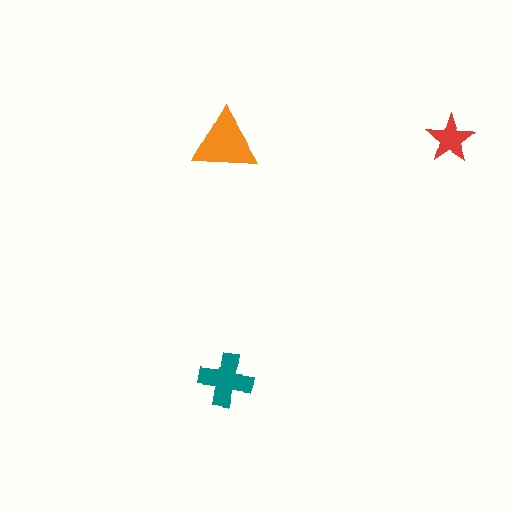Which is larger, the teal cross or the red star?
The teal cross.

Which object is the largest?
The orange triangle.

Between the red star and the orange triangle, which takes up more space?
The orange triangle.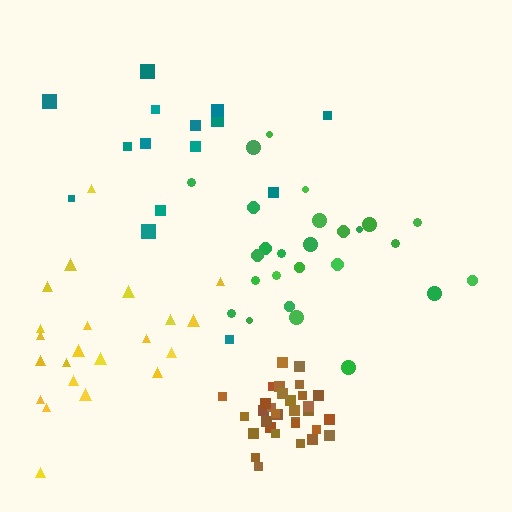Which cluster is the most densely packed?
Brown.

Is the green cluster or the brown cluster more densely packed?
Brown.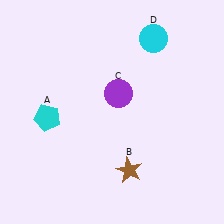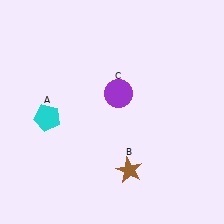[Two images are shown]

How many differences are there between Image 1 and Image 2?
There is 1 difference between the two images.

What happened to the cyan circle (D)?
The cyan circle (D) was removed in Image 2. It was in the top-right area of Image 1.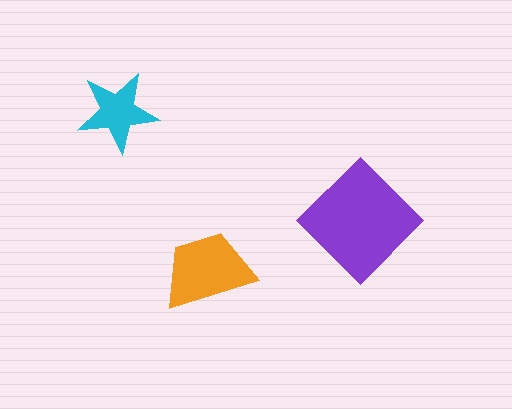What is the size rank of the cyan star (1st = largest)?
3rd.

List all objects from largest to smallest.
The purple diamond, the orange trapezoid, the cyan star.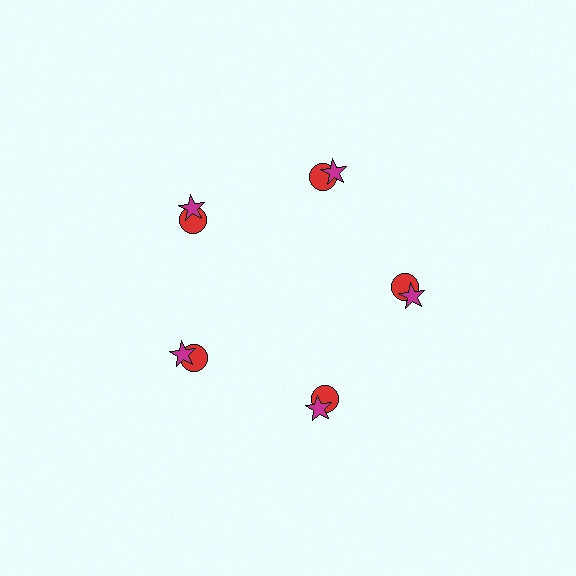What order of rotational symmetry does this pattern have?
This pattern has 5-fold rotational symmetry.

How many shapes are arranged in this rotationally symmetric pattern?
There are 10 shapes, arranged in 5 groups of 2.